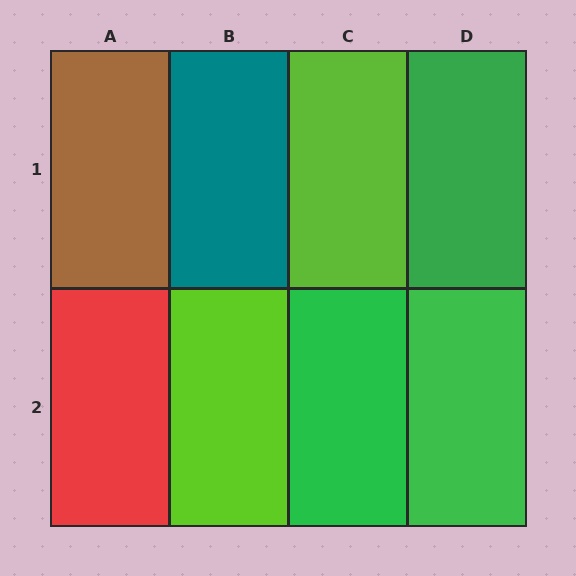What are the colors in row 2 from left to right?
Red, lime, green, green.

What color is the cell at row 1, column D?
Green.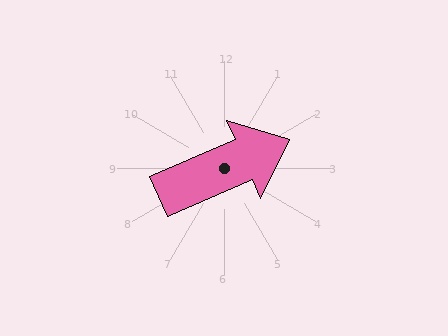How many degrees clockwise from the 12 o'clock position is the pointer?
Approximately 66 degrees.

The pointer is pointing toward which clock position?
Roughly 2 o'clock.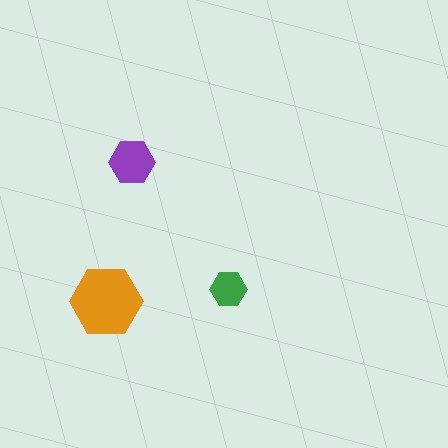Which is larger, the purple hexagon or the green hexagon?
The purple one.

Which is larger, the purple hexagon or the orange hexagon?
The orange one.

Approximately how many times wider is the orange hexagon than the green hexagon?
About 2 times wider.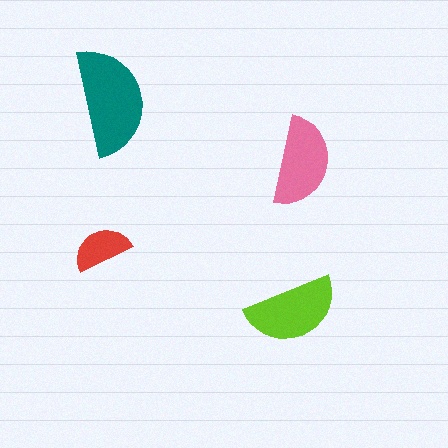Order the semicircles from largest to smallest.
the teal one, the lime one, the pink one, the red one.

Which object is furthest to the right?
The pink semicircle is rightmost.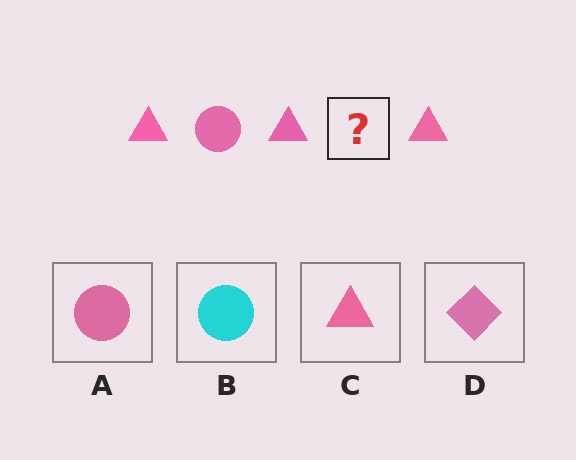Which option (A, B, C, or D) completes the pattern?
A.